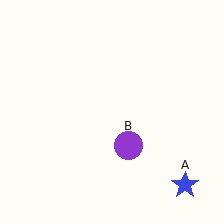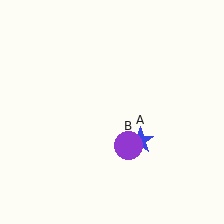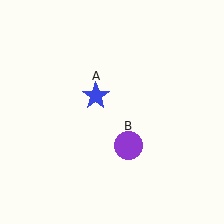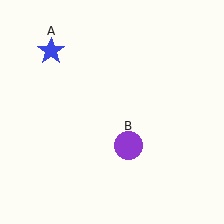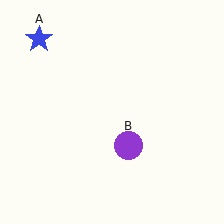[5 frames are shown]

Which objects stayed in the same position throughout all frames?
Purple circle (object B) remained stationary.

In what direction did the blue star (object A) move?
The blue star (object A) moved up and to the left.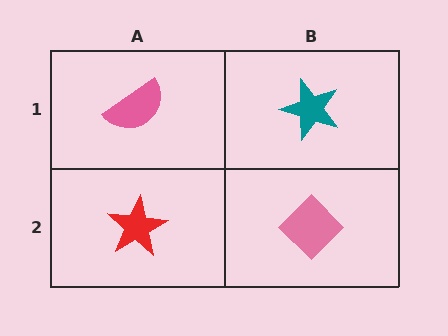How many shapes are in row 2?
2 shapes.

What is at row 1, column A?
A pink semicircle.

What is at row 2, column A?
A red star.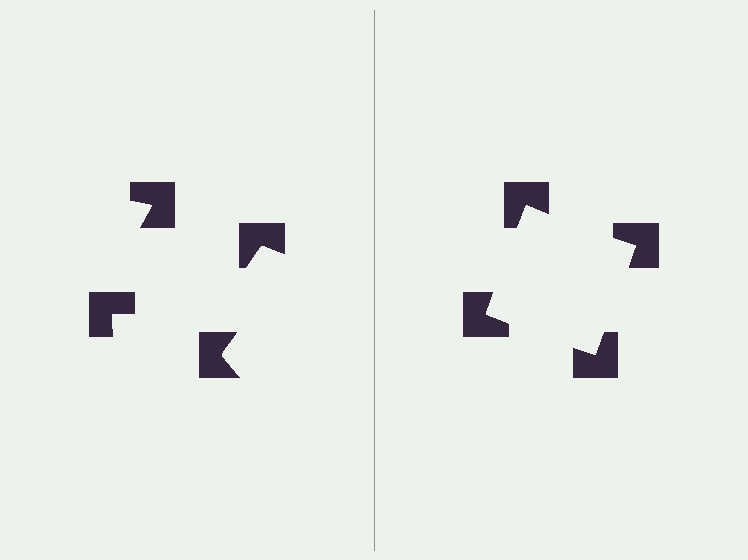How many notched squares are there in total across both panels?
8 — 4 on each side.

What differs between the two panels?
The notched squares are positioned identically on both sides; only the wedge orientations differ. On the right they align to a square; on the left they are misaligned.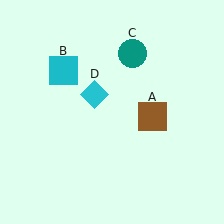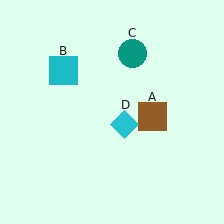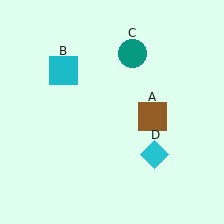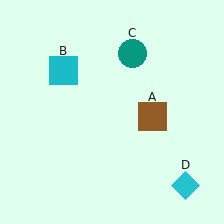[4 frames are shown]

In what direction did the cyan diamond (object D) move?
The cyan diamond (object D) moved down and to the right.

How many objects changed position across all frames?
1 object changed position: cyan diamond (object D).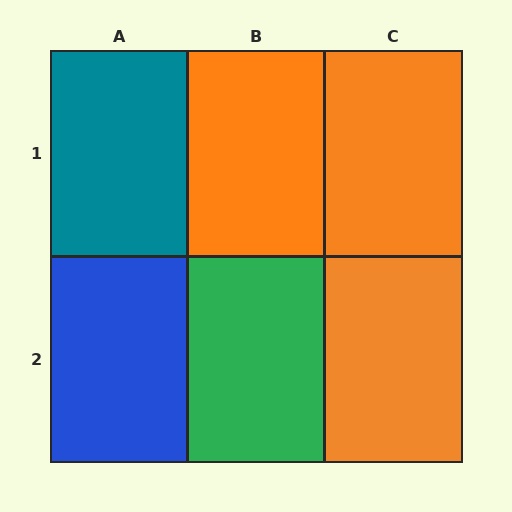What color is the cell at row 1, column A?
Teal.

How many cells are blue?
1 cell is blue.